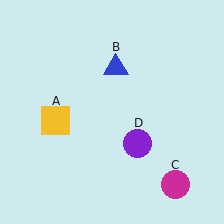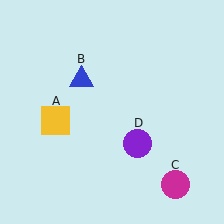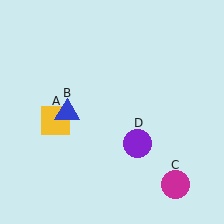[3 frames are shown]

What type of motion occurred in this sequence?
The blue triangle (object B) rotated counterclockwise around the center of the scene.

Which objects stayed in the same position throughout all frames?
Yellow square (object A) and magenta circle (object C) and purple circle (object D) remained stationary.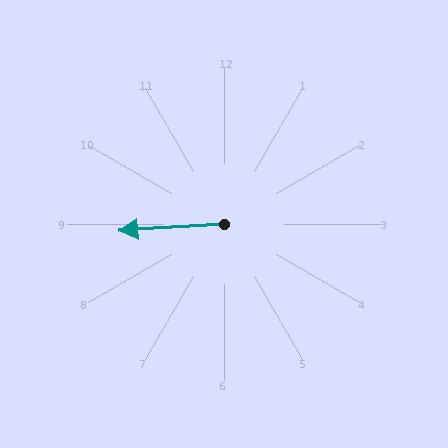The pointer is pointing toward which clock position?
Roughly 9 o'clock.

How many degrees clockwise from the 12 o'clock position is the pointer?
Approximately 267 degrees.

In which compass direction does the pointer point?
West.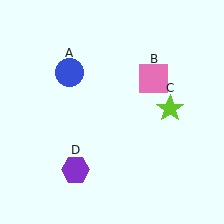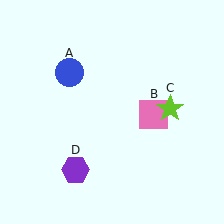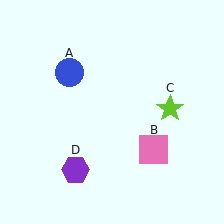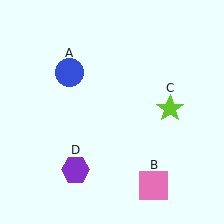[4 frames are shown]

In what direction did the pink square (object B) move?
The pink square (object B) moved down.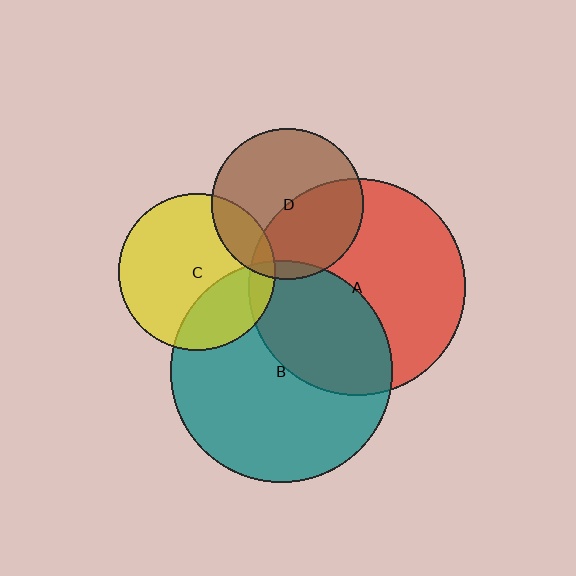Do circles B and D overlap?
Yes.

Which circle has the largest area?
Circle B (teal).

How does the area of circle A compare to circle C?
Approximately 1.9 times.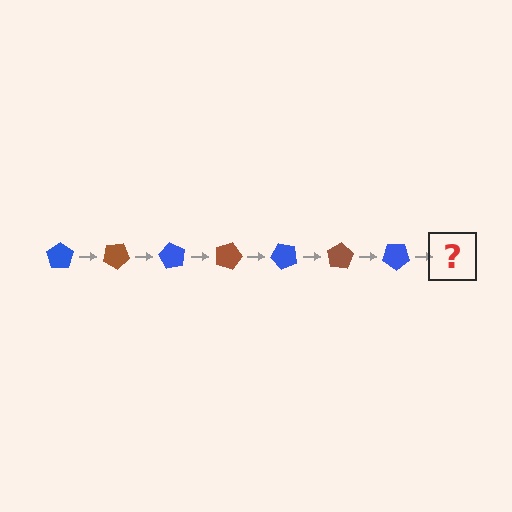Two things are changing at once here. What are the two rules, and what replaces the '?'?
The two rules are that it rotates 30 degrees each step and the color cycles through blue and brown. The '?' should be a brown pentagon, rotated 210 degrees from the start.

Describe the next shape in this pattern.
It should be a brown pentagon, rotated 210 degrees from the start.